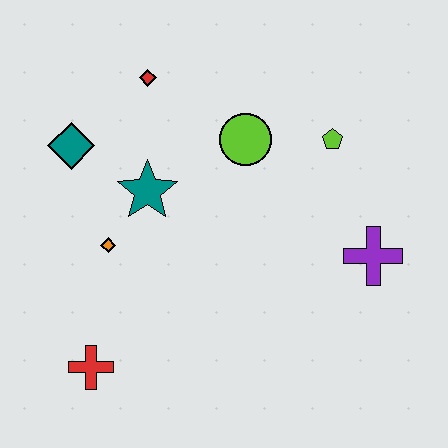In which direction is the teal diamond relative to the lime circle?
The teal diamond is to the left of the lime circle.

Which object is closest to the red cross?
The orange diamond is closest to the red cross.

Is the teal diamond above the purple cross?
Yes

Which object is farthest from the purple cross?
The teal diamond is farthest from the purple cross.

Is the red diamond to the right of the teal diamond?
Yes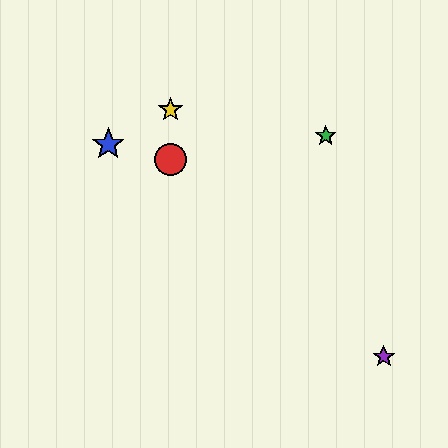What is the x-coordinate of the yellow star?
The yellow star is at x≈170.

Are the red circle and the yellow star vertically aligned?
Yes, both are at x≈170.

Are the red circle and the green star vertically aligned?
No, the red circle is at x≈170 and the green star is at x≈326.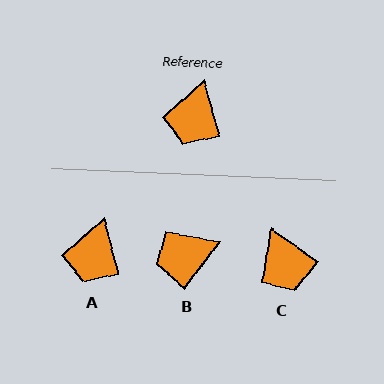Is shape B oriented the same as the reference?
No, it is off by about 53 degrees.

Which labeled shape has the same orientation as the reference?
A.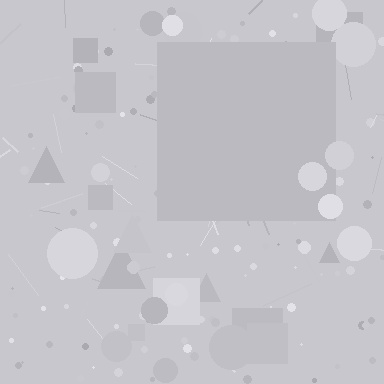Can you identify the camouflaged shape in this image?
The camouflaged shape is a square.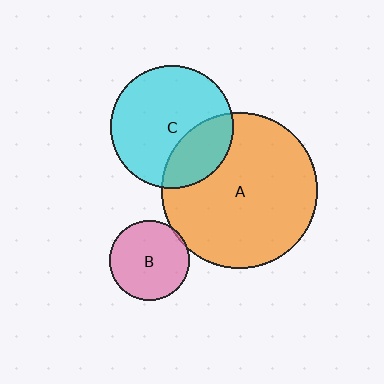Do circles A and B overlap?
Yes.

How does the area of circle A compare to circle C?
Approximately 1.6 times.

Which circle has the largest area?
Circle A (orange).